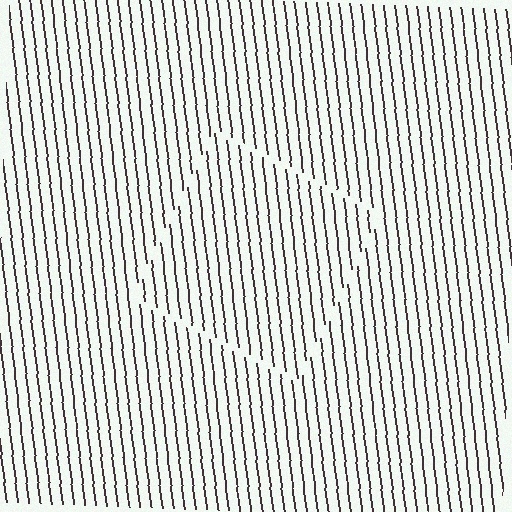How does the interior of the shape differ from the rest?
The interior of the shape contains the same grating, shifted by half a period — the contour is defined by the phase discontinuity where line-ends from the inner and outer gratings abut.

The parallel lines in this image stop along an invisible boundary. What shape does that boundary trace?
An illusory square. The interior of the shape contains the same grating, shifted by half a period — the contour is defined by the phase discontinuity where line-ends from the inner and outer gratings abut.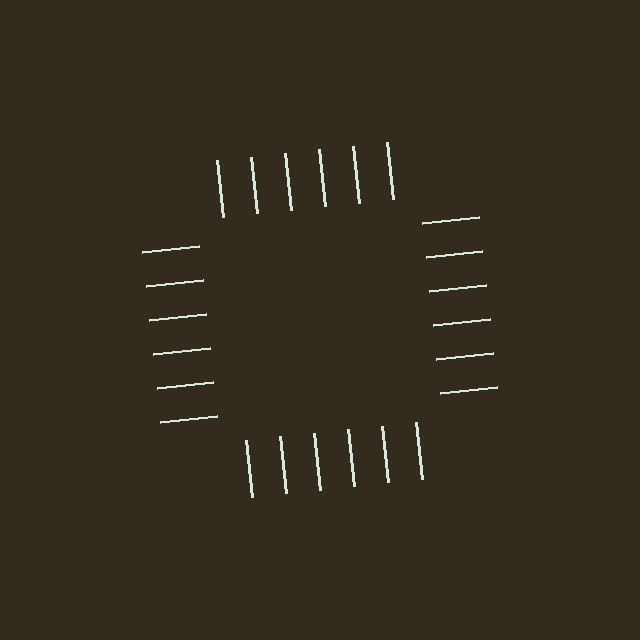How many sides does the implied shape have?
4 sides — the line-ends trace a square.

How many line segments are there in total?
24 — 6 along each of the 4 edges.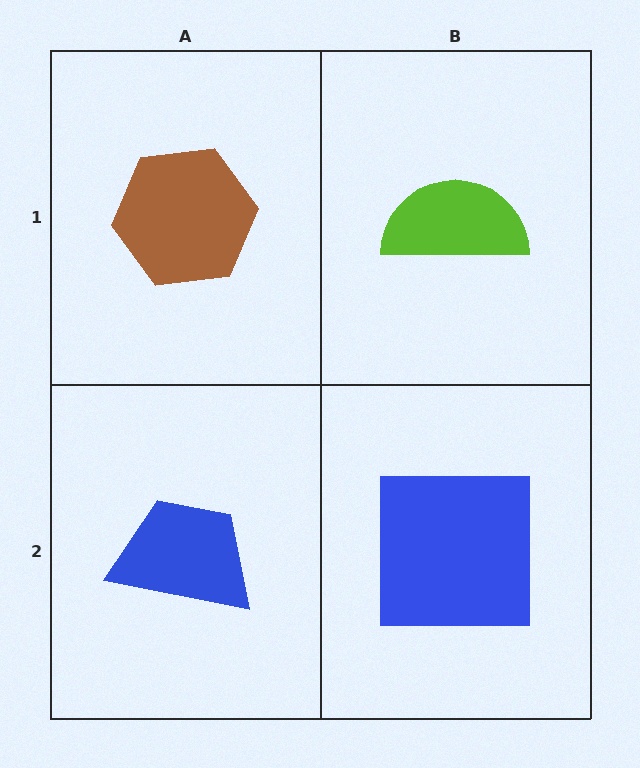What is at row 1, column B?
A lime semicircle.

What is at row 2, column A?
A blue trapezoid.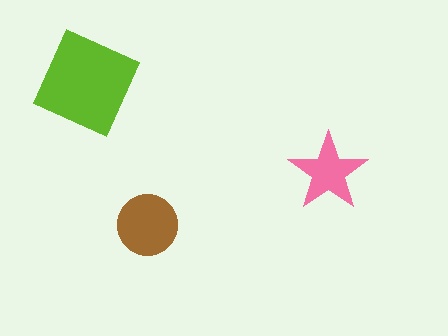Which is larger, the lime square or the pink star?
The lime square.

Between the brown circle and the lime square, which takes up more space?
The lime square.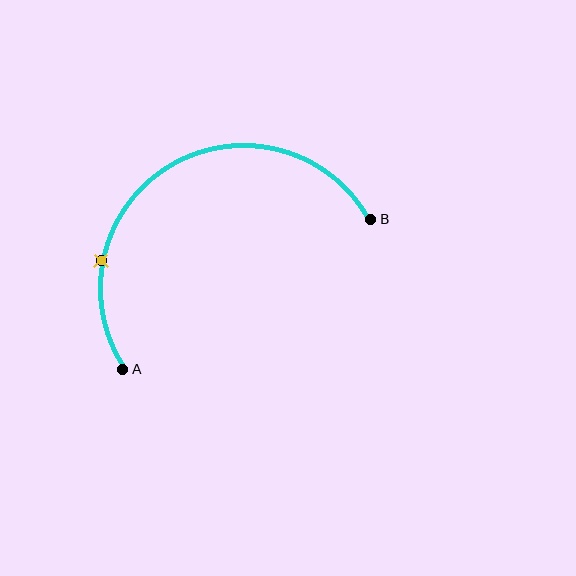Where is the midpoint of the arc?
The arc midpoint is the point on the curve farthest from the straight line joining A and B. It sits above that line.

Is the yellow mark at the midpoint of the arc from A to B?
No. The yellow mark lies on the arc but is closer to endpoint A. The arc midpoint would be at the point on the curve equidistant along the arc from both A and B.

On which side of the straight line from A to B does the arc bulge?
The arc bulges above the straight line connecting A and B.